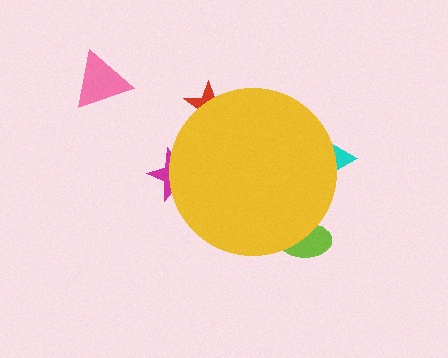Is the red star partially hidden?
Yes, the red star is partially hidden behind the yellow circle.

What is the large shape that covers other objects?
A yellow circle.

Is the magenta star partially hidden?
Yes, the magenta star is partially hidden behind the yellow circle.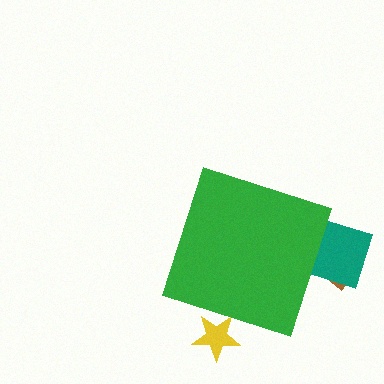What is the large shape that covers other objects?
A green diamond.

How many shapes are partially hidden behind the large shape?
3 shapes are partially hidden.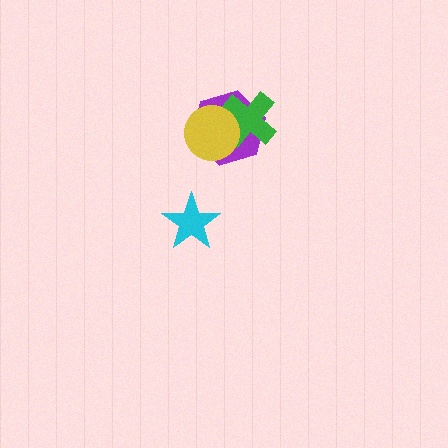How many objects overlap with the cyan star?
0 objects overlap with the cyan star.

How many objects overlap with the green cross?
2 objects overlap with the green cross.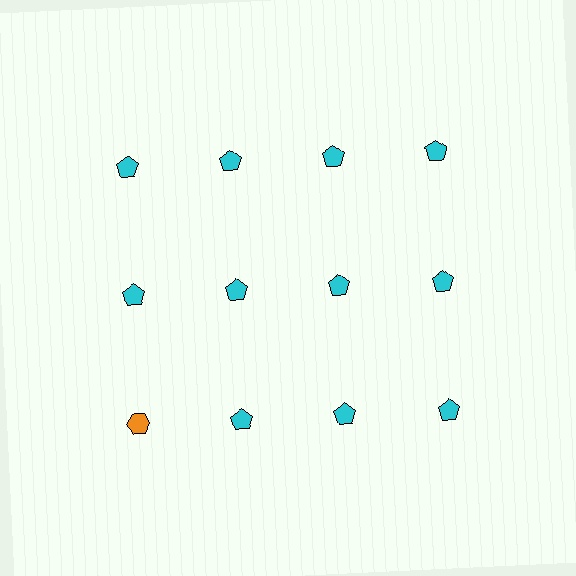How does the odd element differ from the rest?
It differs in both color (orange instead of cyan) and shape (hexagon instead of pentagon).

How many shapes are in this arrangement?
There are 12 shapes arranged in a grid pattern.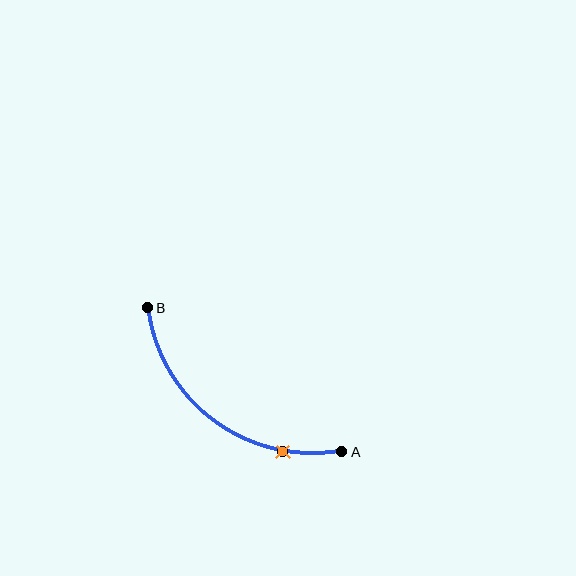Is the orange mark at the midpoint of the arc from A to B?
No. The orange mark lies on the arc but is closer to endpoint A. The arc midpoint would be at the point on the curve equidistant along the arc from both A and B.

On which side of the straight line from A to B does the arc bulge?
The arc bulges below and to the left of the straight line connecting A and B.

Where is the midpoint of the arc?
The arc midpoint is the point on the curve farthest from the straight line joining A and B. It sits below and to the left of that line.